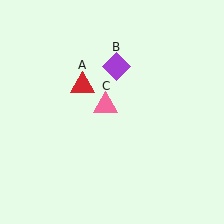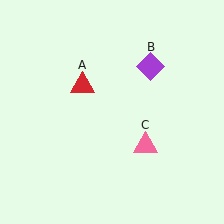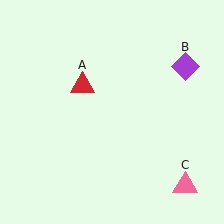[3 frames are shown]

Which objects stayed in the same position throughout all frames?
Red triangle (object A) remained stationary.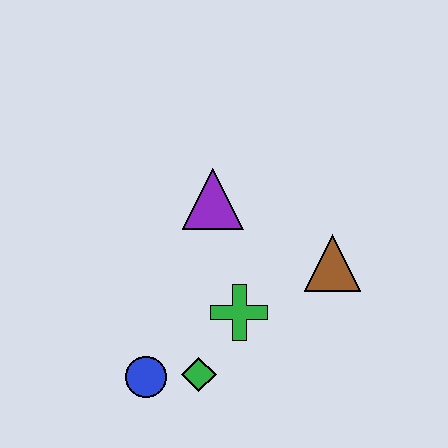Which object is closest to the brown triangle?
The green cross is closest to the brown triangle.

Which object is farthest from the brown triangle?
The blue circle is farthest from the brown triangle.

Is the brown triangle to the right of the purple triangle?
Yes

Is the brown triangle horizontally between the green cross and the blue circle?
No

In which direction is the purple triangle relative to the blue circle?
The purple triangle is above the blue circle.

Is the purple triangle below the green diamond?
No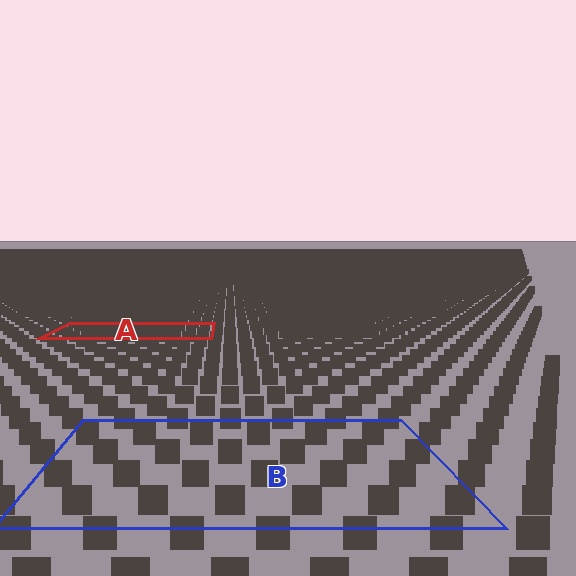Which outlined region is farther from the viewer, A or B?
Region A is farther from the viewer — the texture elements inside it appear smaller and more densely packed.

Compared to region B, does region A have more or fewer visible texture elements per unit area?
Region A has more texture elements per unit area — they are packed more densely because it is farther away.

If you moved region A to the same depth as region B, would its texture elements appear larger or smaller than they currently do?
They would appear larger. At a closer depth, the same texture elements are projected at a bigger on-screen size.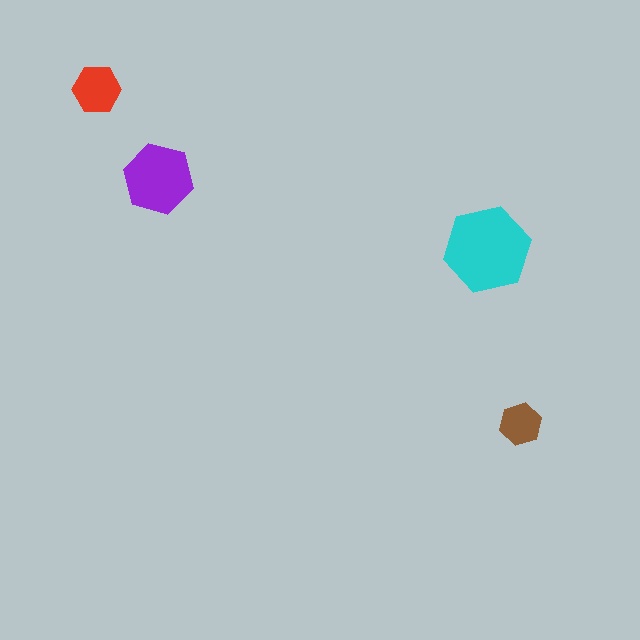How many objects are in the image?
There are 4 objects in the image.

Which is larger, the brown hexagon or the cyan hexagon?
The cyan one.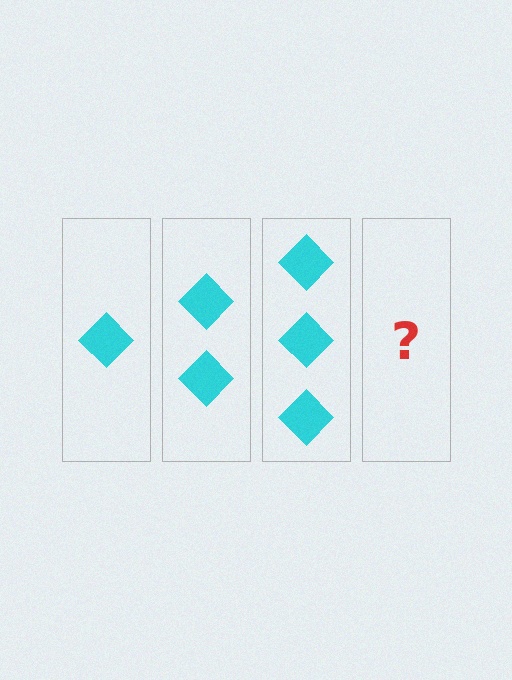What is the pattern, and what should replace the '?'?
The pattern is that each step adds one more diamond. The '?' should be 4 diamonds.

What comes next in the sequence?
The next element should be 4 diamonds.